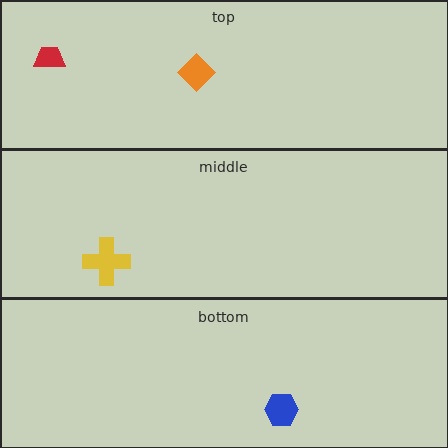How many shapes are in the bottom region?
1.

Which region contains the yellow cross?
The middle region.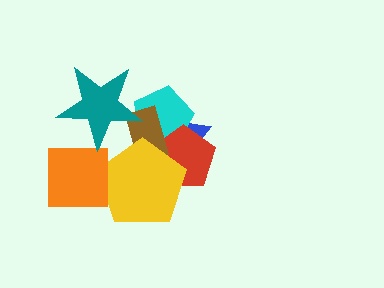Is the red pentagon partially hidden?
Yes, it is partially covered by another shape.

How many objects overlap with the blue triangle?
5 objects overlap with the blue triangle.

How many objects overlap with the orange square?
1 object overlaps with the orange square.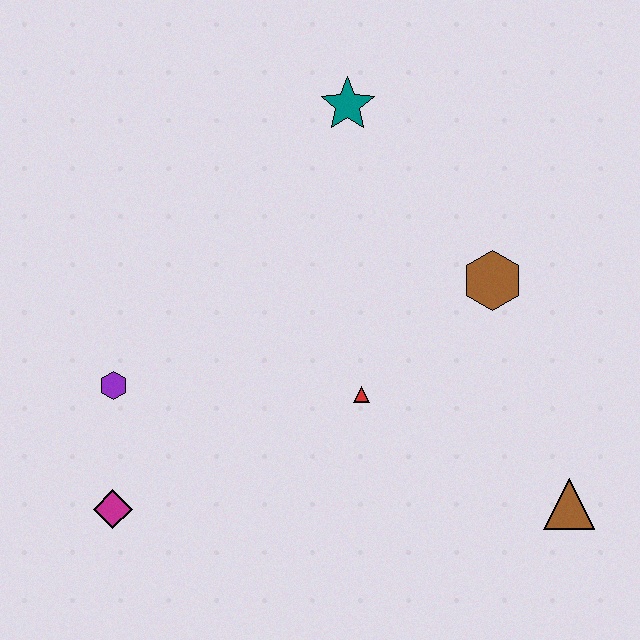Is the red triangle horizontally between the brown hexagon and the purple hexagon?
Yes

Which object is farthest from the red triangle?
The teal star is farthest from the red triangle.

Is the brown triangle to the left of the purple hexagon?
No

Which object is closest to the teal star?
The brown hexagon is closest to the teal star.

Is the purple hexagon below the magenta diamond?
No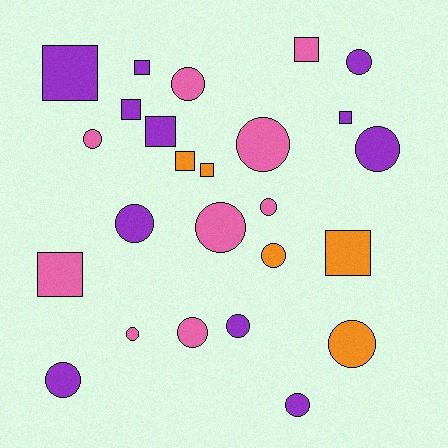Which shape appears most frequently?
Circle, with 15 objects.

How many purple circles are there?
There are 6 purple circles.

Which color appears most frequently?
Purple, with 11 objects.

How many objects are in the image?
There are 25 objects.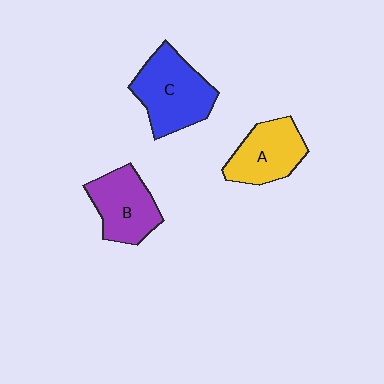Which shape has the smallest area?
Shape A (yellow).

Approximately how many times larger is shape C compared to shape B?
Approximately 1.2 times.